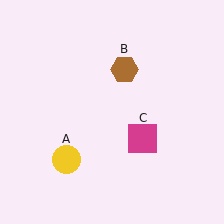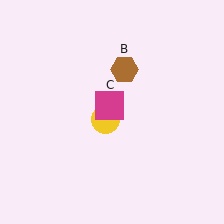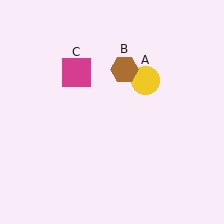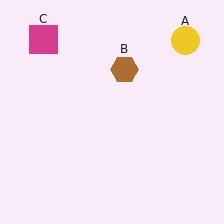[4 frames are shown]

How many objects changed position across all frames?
2 objects changed position: yellow circle (object A), magenta square (object C).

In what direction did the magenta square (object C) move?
The magenta square (object C) moved up and to the left.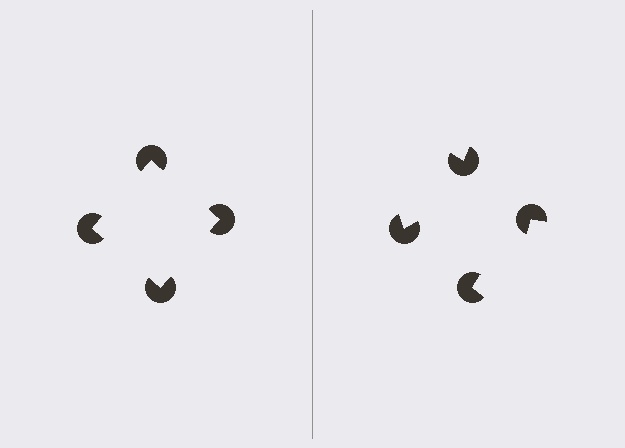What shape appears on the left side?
An illusory square.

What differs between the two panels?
The pac-man discs are positioned identically on both sides; only the wedge orientations differ. On the left they align to a square; on the right they are misaligned.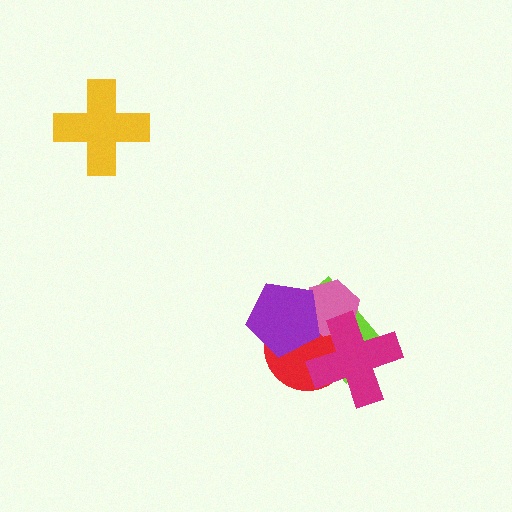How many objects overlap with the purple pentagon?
3 objects overlap with the purple pentagon.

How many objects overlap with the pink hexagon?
4 objects overlap with the pink hexagon.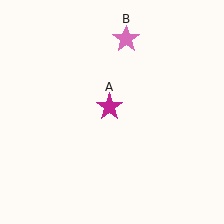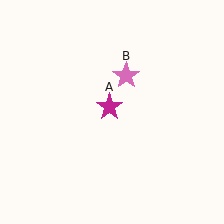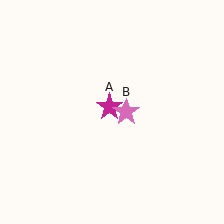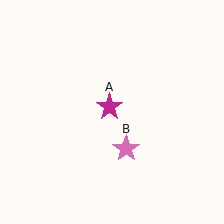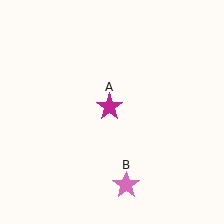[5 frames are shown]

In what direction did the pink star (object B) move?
The pink star (object B) moved down.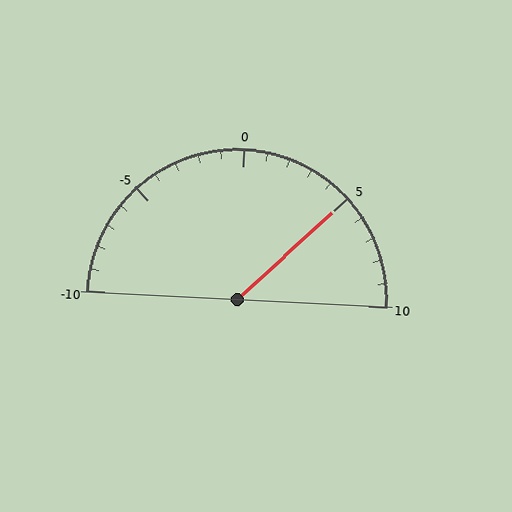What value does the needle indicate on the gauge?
The needle indicates approximately 5.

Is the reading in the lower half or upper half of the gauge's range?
The reading is in the upper half of the range (-10 to 10).